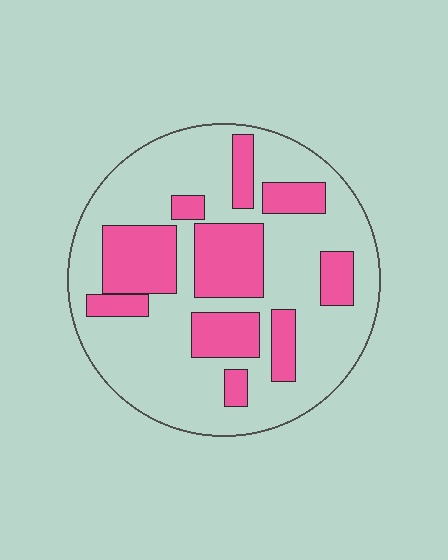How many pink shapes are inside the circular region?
10.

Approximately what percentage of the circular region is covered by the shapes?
Approximately 30%.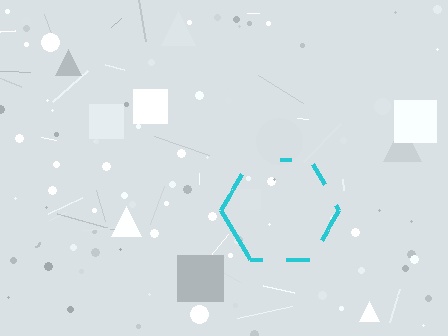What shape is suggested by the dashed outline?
The dashed outline suggests a hexagon.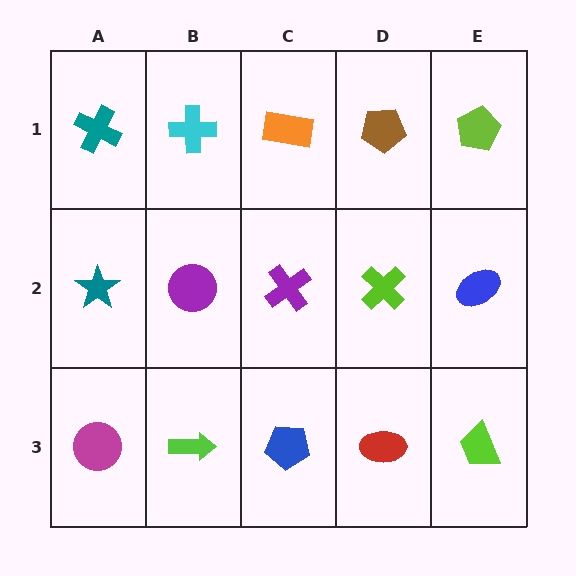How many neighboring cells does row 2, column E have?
3.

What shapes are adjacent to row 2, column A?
A teal cross (row 1, column A), a magenta circle (row 3, column A), a purple circle (row 2, column B).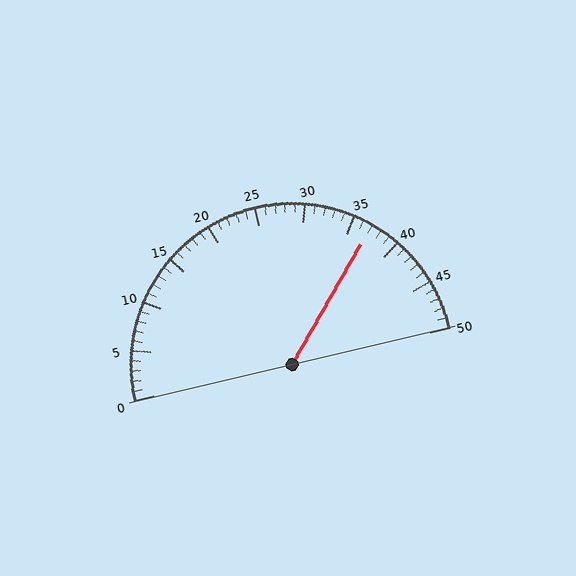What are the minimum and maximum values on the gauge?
The gauge ranges from 0 to 50.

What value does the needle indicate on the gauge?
The needle indicates approximately 37.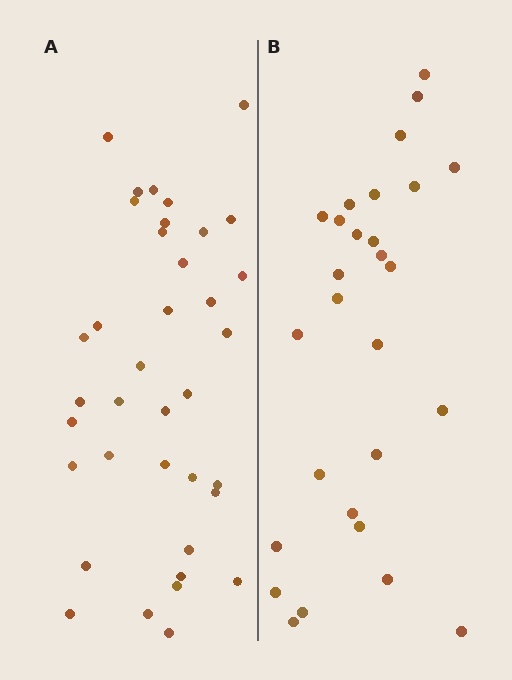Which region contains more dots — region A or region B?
Region A (the left region) has more dots.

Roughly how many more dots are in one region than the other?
Region A has roughly 8 or so more dots than region B.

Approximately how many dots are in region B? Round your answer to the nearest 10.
About 30 dots. (The exact count is 28, which rounds to 30.)